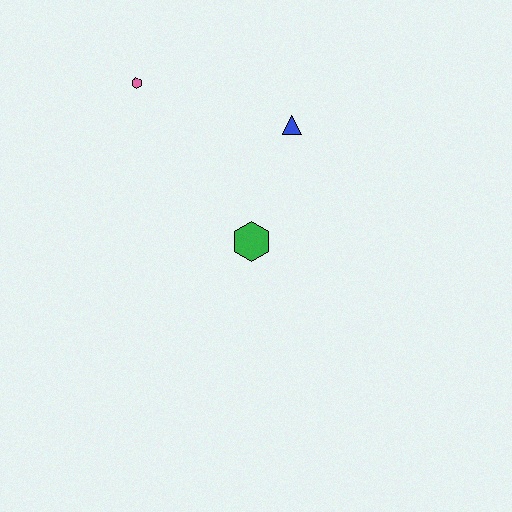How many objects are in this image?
There are 3 objects.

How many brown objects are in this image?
There are no brown objects.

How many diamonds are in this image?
There are no diamonds.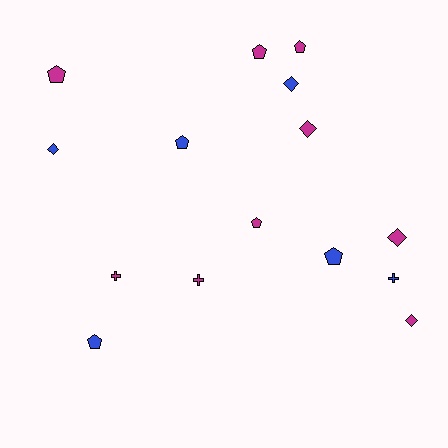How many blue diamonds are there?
There are 2 blue diamonds.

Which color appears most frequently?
Magenta, with 9 objects.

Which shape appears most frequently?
Pentagon, with 7 objects.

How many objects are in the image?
There are 15 objects.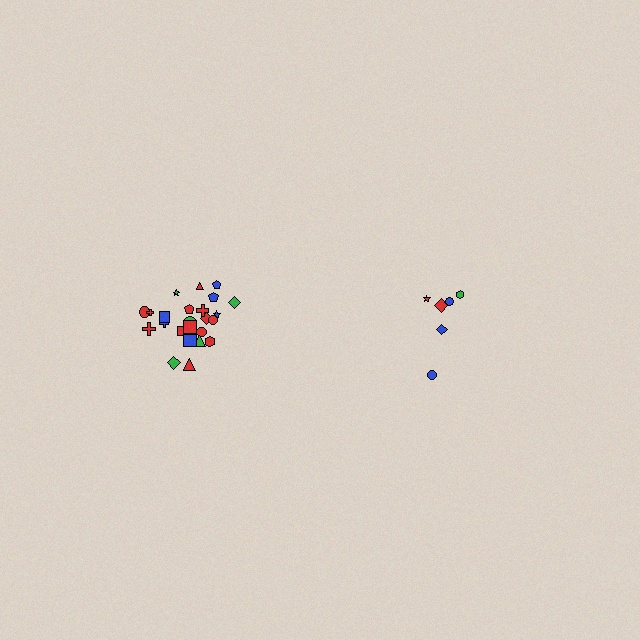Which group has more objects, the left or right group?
The left group.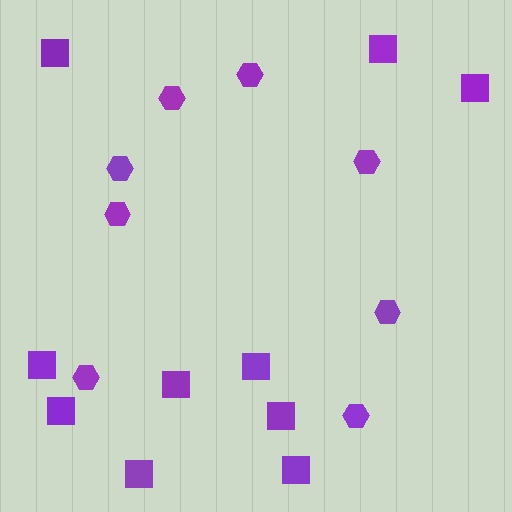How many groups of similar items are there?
There are 2 groups: one group of squares (10) and one group of hexagons (8).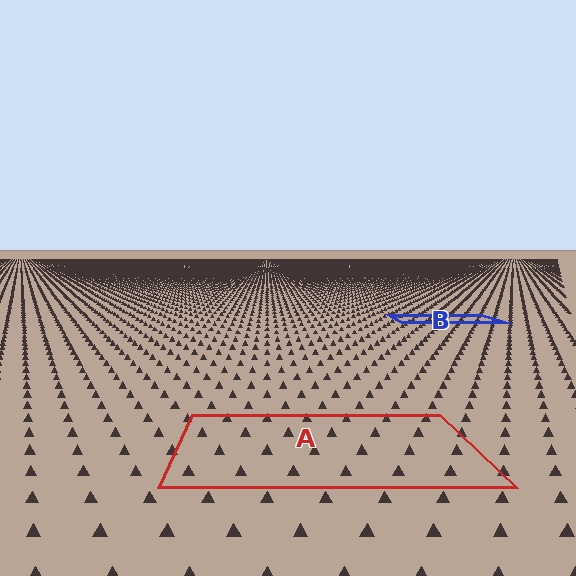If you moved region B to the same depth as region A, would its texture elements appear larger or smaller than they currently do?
They would appear larger. At a closer depth, the same texture elements are projected at a bigger on-screen size.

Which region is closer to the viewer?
Region A is closer. The texture elements there are larger and more spread out.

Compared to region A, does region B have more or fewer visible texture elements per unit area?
Region B has more texture elements per unit area — they are packed more densely because it is farther away.